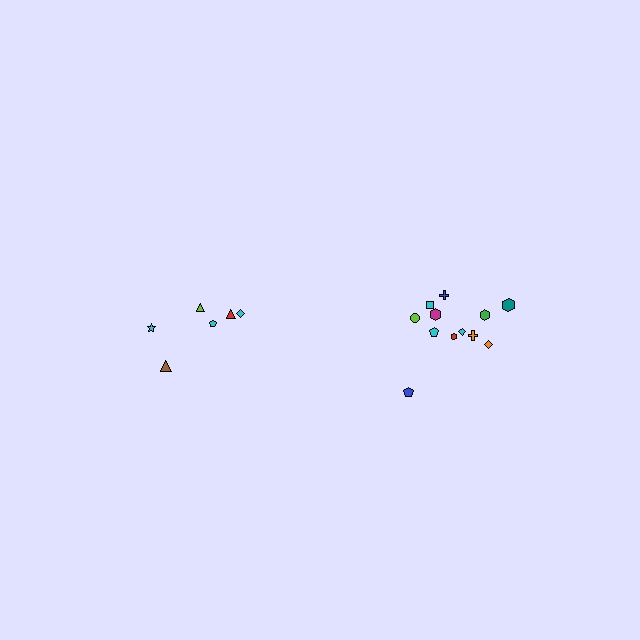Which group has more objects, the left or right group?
The right group.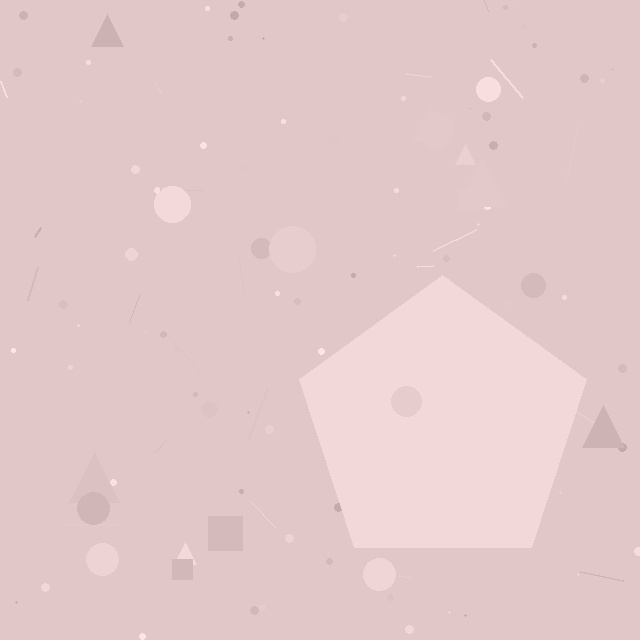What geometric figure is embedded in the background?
A pentagon is embedded in the background.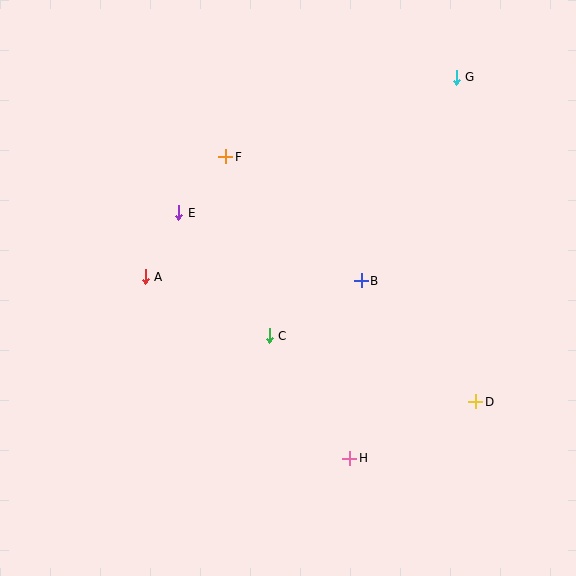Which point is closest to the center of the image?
Point C at (269, 336) is closest to the center.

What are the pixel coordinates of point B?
Point B is at (361, 281).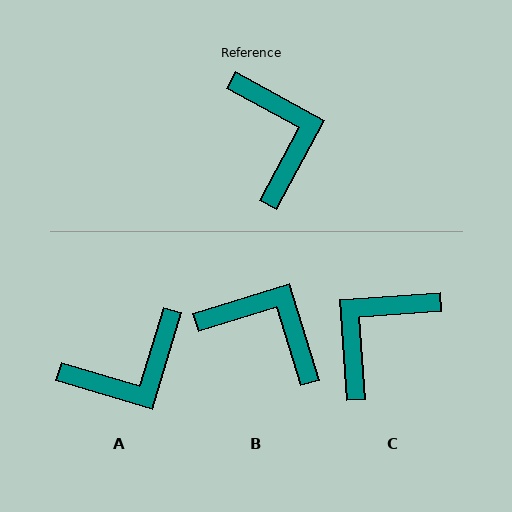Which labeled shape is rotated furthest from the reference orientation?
C, about 122 degrees away.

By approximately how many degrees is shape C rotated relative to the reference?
Approximately 122 degrees counter-clockwise.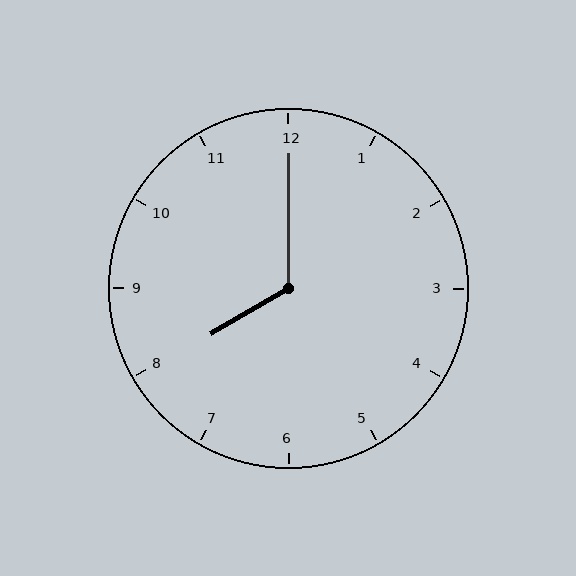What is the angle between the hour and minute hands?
Approximately 120 degrees.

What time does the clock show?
8:00.